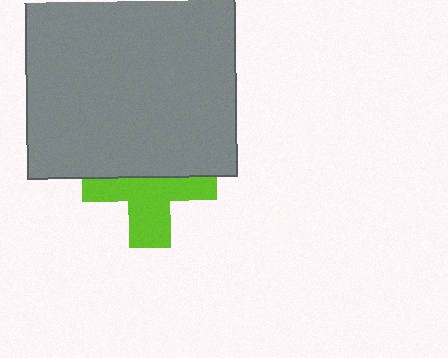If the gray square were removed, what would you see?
You would see the complete lime cross.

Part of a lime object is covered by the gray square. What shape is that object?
It is a cross.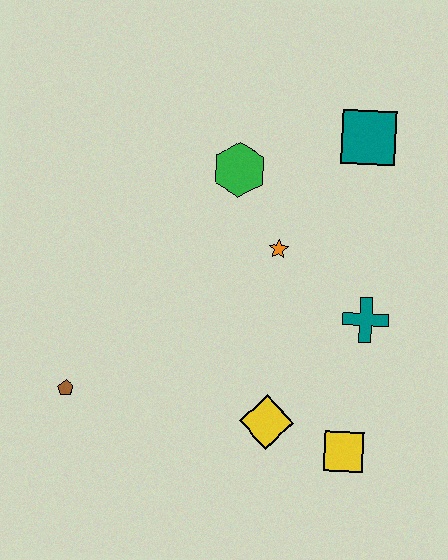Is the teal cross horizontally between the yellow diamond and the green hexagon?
No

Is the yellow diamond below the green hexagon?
Yes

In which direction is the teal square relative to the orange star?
The teal square is above the orange star.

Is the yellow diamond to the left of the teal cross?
Yes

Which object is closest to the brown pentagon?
The yellow diamond is closest to the brown pentagon.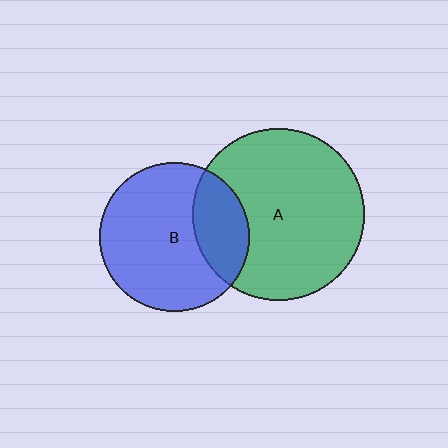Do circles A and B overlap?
Yes.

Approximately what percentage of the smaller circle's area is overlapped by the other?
Approximately 25%.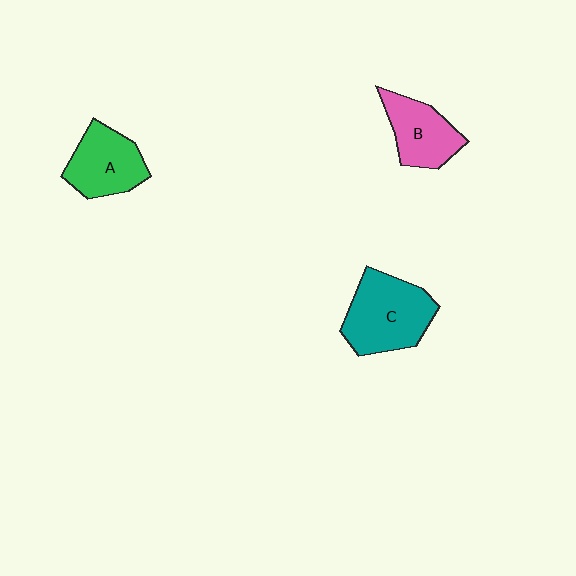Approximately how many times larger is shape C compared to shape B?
Approximately 1.4 times.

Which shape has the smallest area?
Shape B (pink).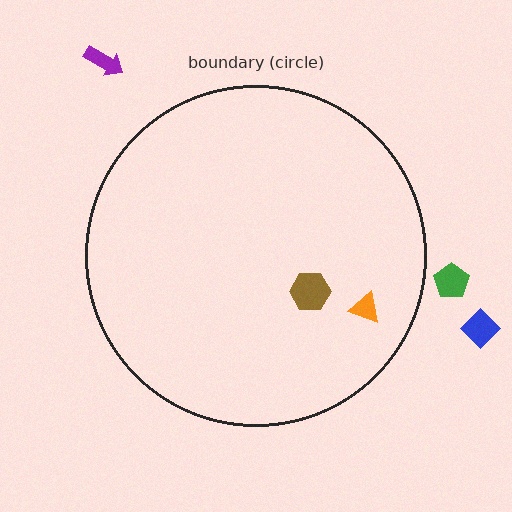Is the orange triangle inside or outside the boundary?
Inside.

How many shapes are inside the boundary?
2 inside, 3 outside.